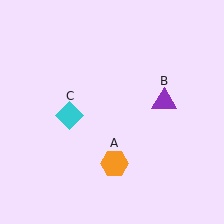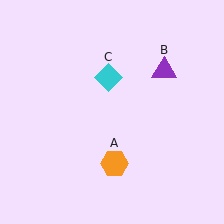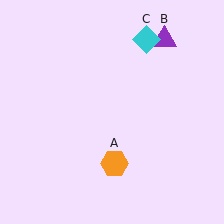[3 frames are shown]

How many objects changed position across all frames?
2 objects changed position: purple triangle (object B), cyan diamond (object C).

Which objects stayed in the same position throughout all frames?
Orange hexagon (object A) remained stationary.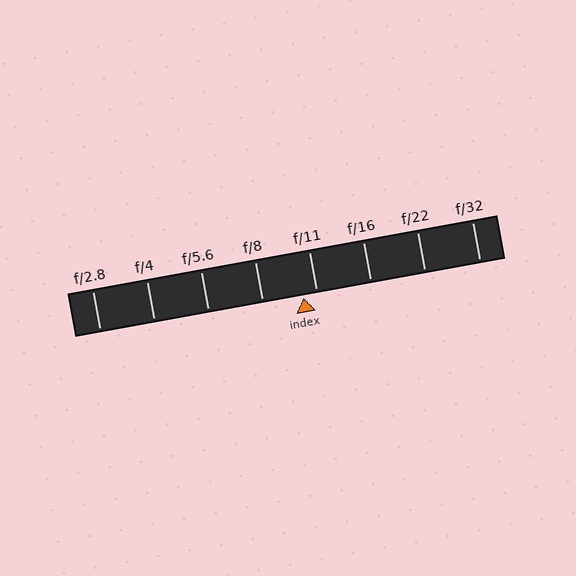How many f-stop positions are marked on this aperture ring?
There are 8 f-stop positions marked.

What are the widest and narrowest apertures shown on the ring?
The widest aperture shown is f/2.8 and the narrowest is f/32.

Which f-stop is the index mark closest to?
The index mark is closest to f/11.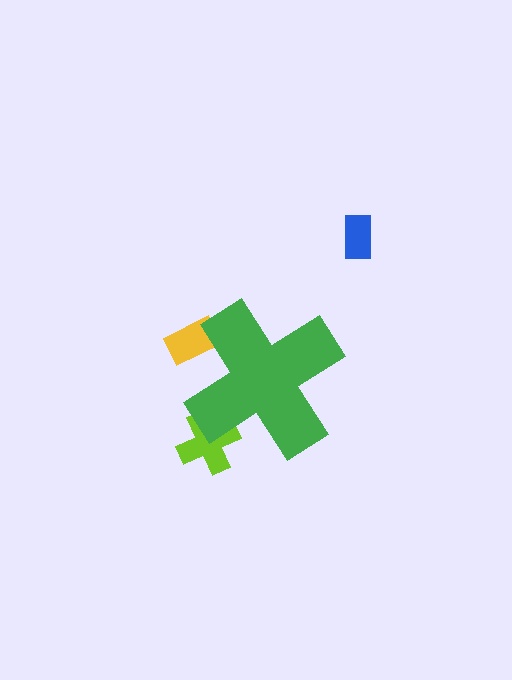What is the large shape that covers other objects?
A green cross.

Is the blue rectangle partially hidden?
No, the blue rectangle is fully visible.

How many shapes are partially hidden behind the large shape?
2 shapes are partially hidden.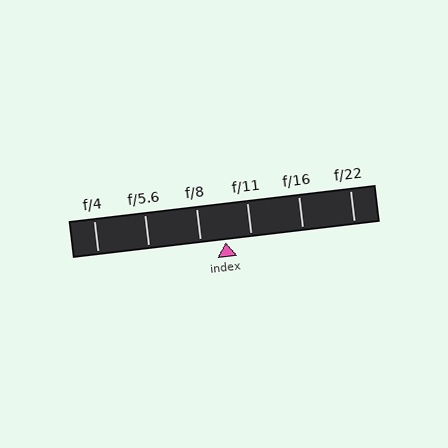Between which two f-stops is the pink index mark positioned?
The index mark is between f/8 and f/11.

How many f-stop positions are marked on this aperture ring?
There are 6 f-stop positions marked.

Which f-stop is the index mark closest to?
The index mark is closest to f/8.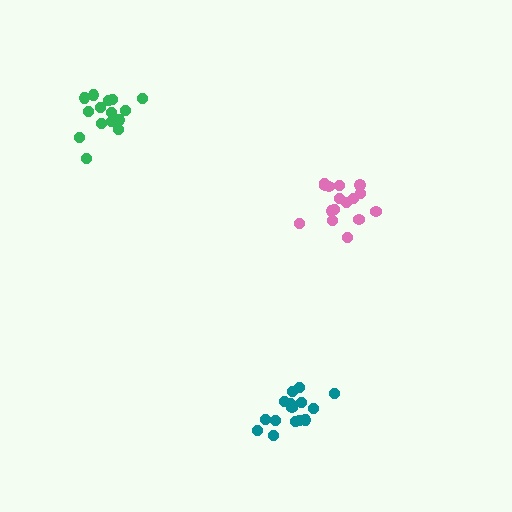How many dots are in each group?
Group 1: 15 dots, Group 2: 16 dots, Group 3: 15 dots (46 total).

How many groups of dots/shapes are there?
There are 3 groups.